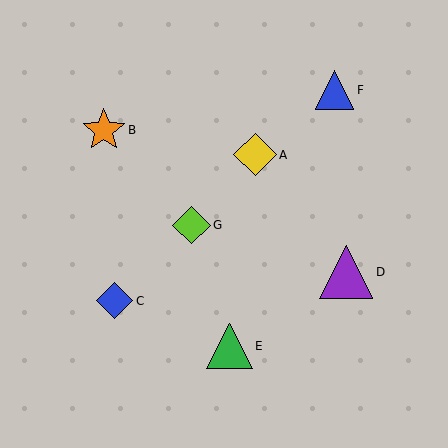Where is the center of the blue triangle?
The center of the blue triangle is at (334, 90).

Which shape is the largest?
The purple triangle (labeled D) is the largest.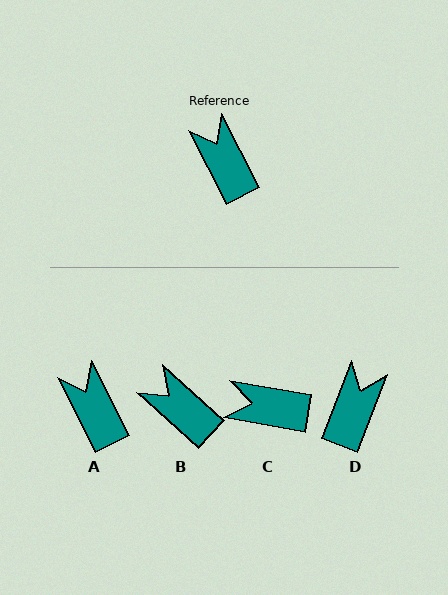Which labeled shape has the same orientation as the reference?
A.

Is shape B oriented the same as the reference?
No, it is off by about 21 degrees.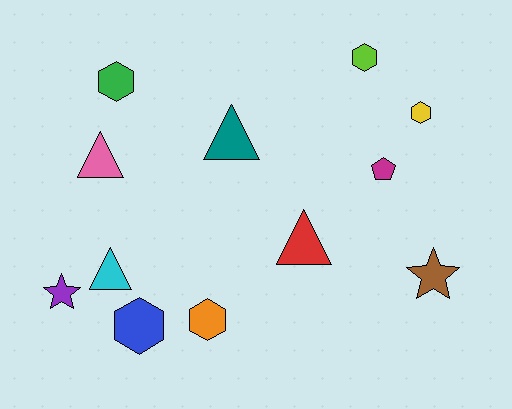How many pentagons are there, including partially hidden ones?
There is 1 pentagon.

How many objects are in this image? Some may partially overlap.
There are 12 objects.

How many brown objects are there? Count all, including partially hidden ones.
There is 1 brown object.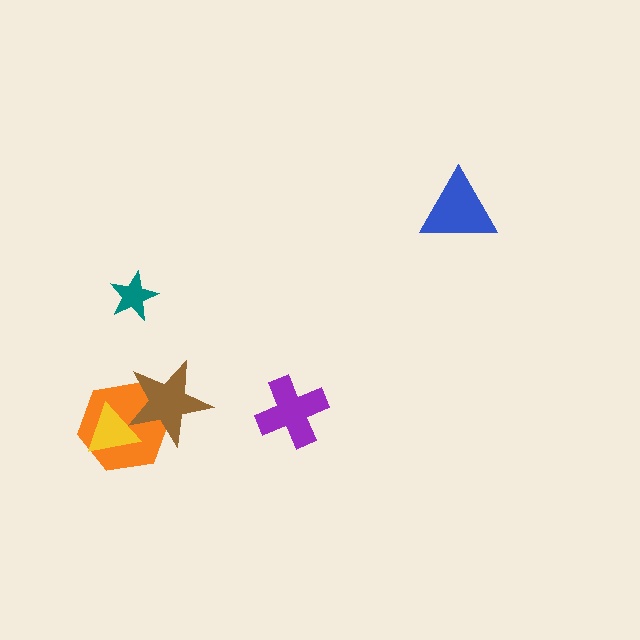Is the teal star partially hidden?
No, no other shape covers it.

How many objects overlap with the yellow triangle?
2 objects overlap with the yellow triangle.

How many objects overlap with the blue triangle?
0 objects overlap with the blue triangle.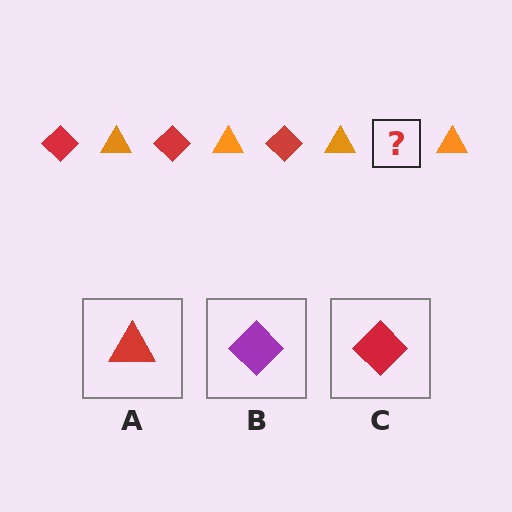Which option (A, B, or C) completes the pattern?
C.